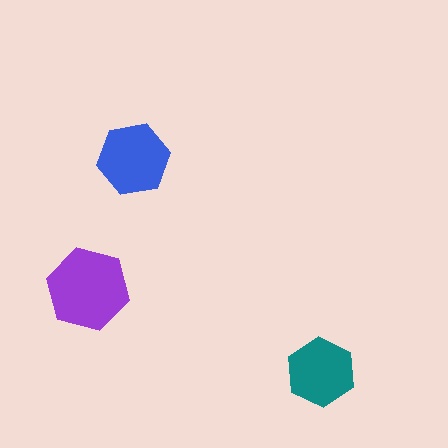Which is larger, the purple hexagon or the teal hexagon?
The purple one.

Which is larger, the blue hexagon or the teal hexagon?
The blue one.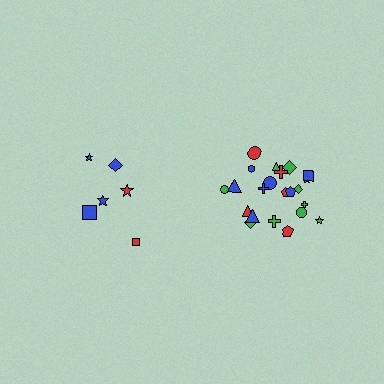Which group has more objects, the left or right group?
The right group.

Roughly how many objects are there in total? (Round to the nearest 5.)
Roughly 30 objects in total.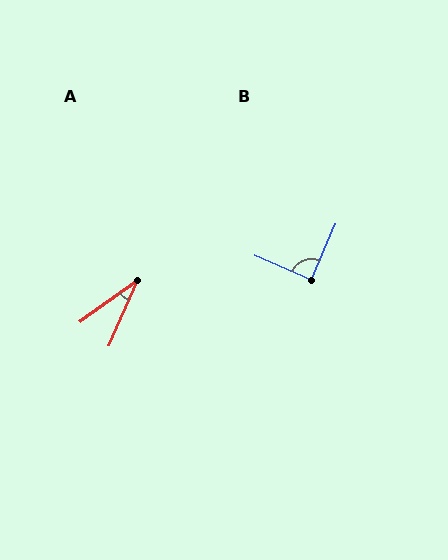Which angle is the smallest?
A, at approximately 30 degrees.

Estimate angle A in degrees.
Approximately 30 degrees.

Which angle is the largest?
B, at approximately 90 degrees.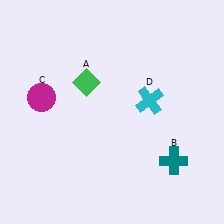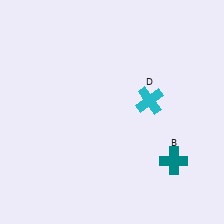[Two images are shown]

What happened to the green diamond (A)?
The green diamond (A) was removed in Image 2. It was in the top-left area of Image 1.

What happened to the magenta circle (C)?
The magenta circle (C) was removed in Image 2. It was in the top-left area of Image 1.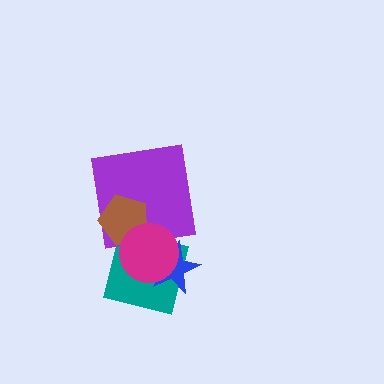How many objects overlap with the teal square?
2 objects overlap with the teal square.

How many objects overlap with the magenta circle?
4 objects overlap with the magenta circle.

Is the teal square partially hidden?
Yes, it is partially covered by another shape.